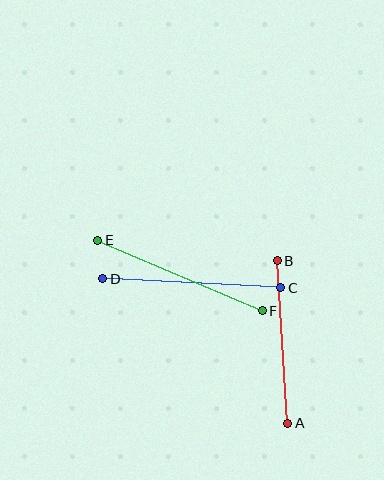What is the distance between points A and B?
The distance is approximately 163 pixels.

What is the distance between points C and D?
The distance is approximately 178 pixels.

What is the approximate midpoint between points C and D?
The midpoint is at approximately (192, 283) pixels.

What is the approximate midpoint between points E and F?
The midpoint is at approximately (180, 276) pixels.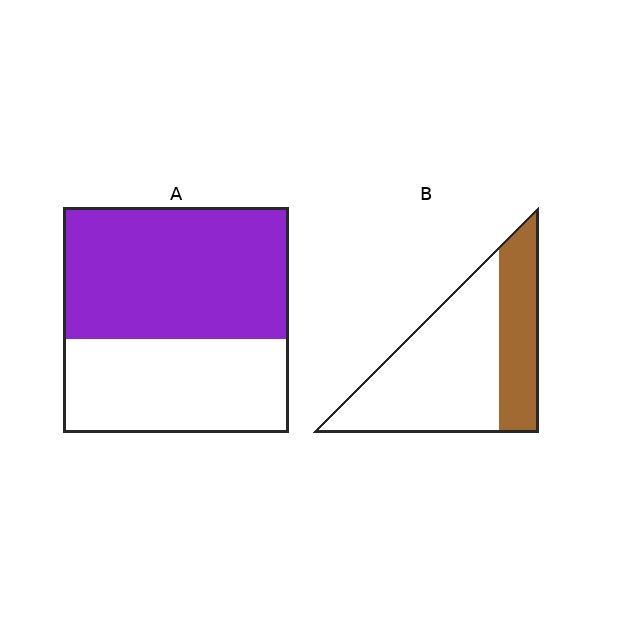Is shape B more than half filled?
No.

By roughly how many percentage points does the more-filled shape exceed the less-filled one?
By roughly 25 percentage points (A over B).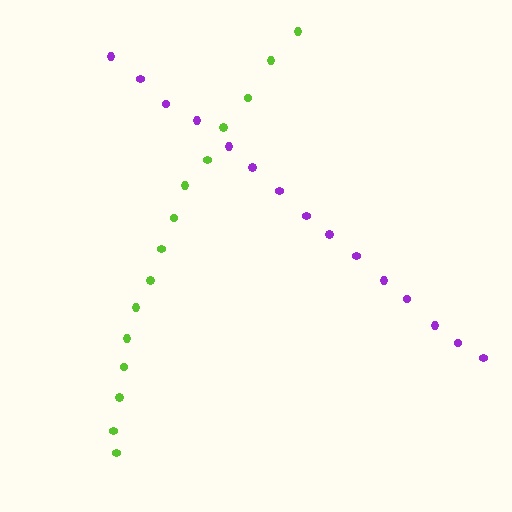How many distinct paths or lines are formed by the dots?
There are 2 distinct paths.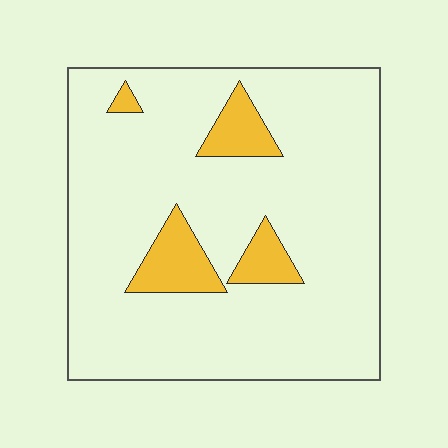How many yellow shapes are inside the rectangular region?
4.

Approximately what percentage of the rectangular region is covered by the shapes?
Approximately 10%.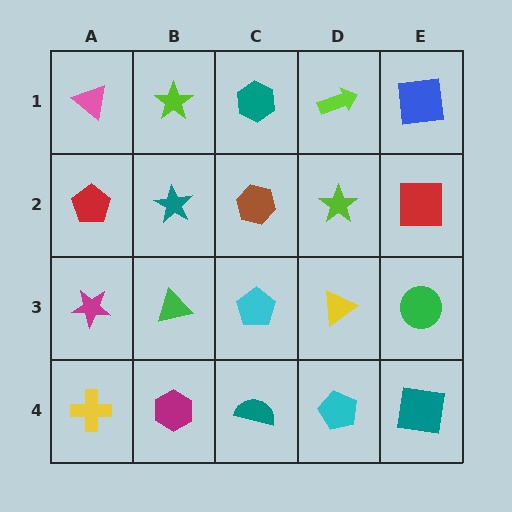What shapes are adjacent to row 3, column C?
A brown hexagon (row 2, column C), a teal semicircle (row 4, column C), a green triangle (row 3, column B), a yellow triangle (row 3, column D).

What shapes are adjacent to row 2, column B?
A lime star (row 1, column B), a green triangle (row 3, column B), a red pentagon (row 2, column A), a brown hexagon (row 2, column C).